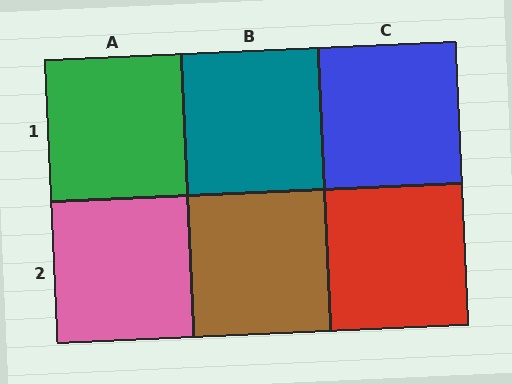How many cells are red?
1 cell is red.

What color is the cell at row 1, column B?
Teal.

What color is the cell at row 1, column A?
Green.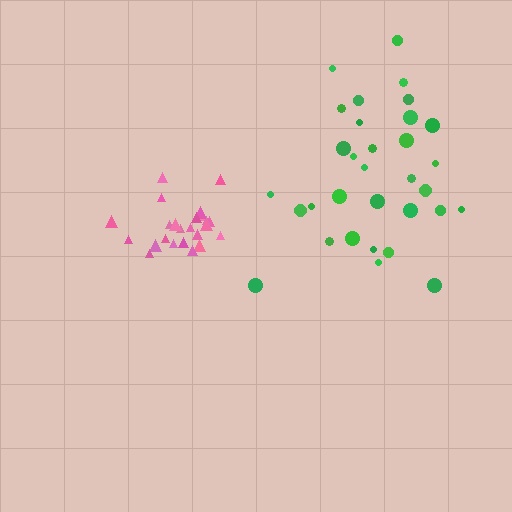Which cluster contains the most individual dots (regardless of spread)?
Green (32).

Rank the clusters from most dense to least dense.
pink, green.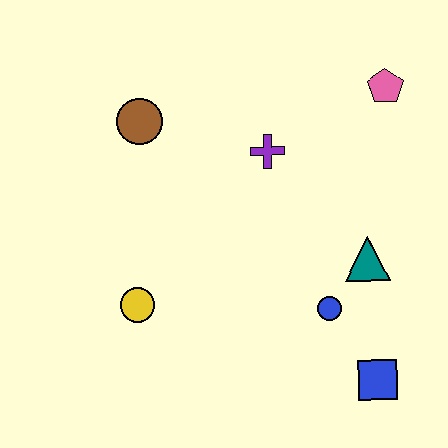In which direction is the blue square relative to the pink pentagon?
The blue square is below the pink pentagon.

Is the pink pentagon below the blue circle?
No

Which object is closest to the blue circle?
The teal triangle is closest to the blue circle.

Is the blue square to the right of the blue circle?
Yes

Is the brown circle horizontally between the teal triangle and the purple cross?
No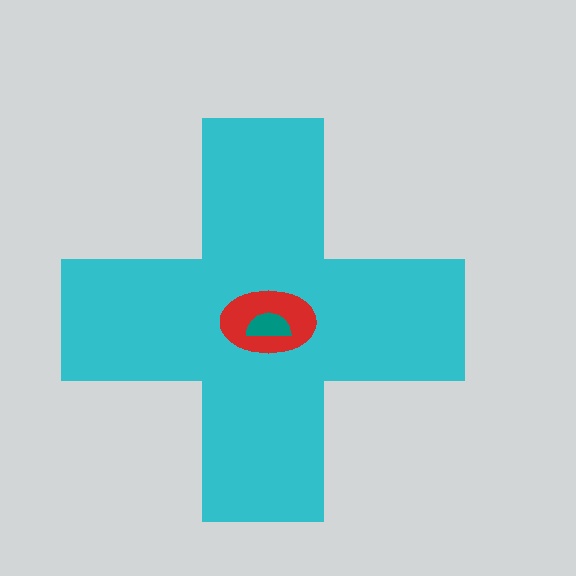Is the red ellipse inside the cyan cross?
Yes.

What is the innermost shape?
The teal semicircle.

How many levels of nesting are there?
3.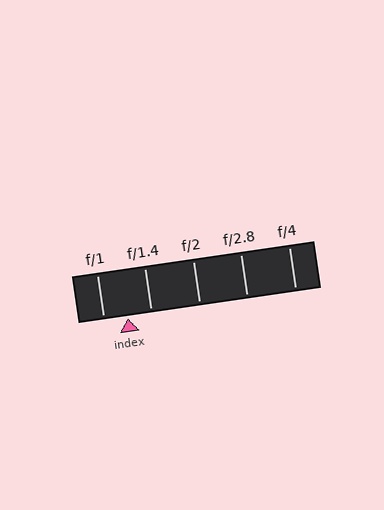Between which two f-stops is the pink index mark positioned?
The index mark is between f/1 and f/1.4.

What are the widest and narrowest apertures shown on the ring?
The widest aperture shown is f/1 and the narrowest is f/4.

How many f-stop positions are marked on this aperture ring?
There are 5 f-stop positions marked.